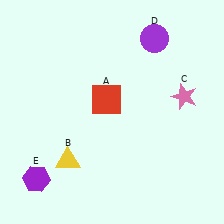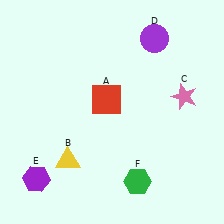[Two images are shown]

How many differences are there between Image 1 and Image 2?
There is 1 difference between the two images.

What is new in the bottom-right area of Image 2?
A green hexagon (F) was added in the bottom-right area of Image 2.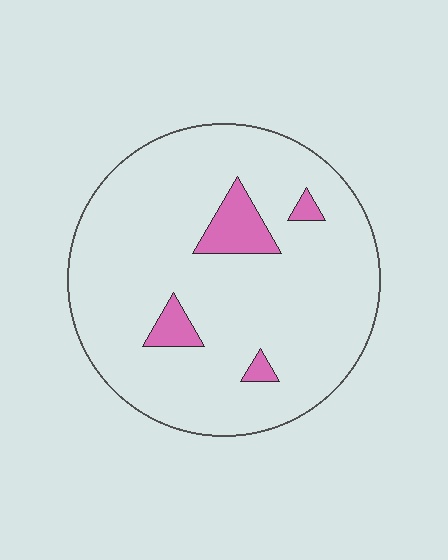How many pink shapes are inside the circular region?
4.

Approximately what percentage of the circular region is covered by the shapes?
Approximately 10%.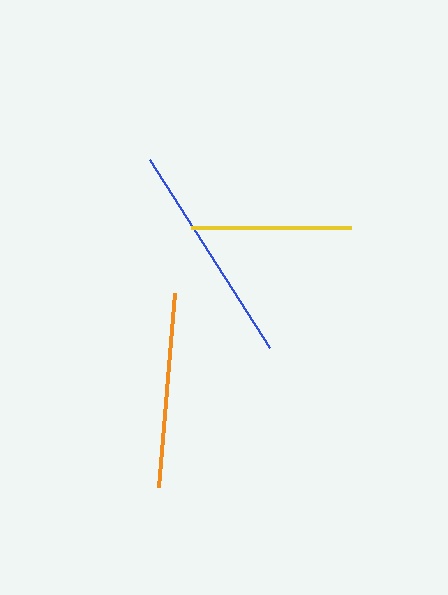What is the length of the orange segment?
The orange segment is approximately 195 pixels long.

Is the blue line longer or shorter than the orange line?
The blue line is longer than the orange line.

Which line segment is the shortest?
The yellow line is the shortest at approximately 159 pixels.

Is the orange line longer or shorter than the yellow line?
The orange line is longer than the yellow line.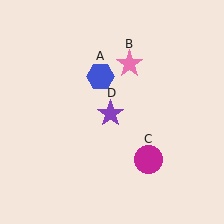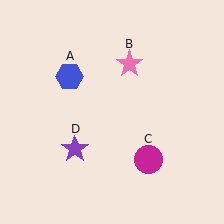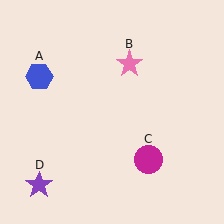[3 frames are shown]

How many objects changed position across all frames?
2 objects changed position: blue hexagon (object A), purple star (object D).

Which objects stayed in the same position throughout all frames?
Pink star (object B) and magenta circle (object C) remained stationary.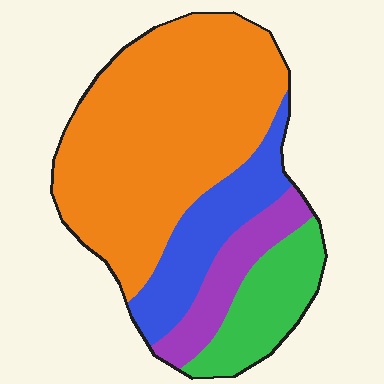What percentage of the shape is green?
Green takes up less than a sixth of the shape.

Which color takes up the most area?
Orange, at roughly 55%.